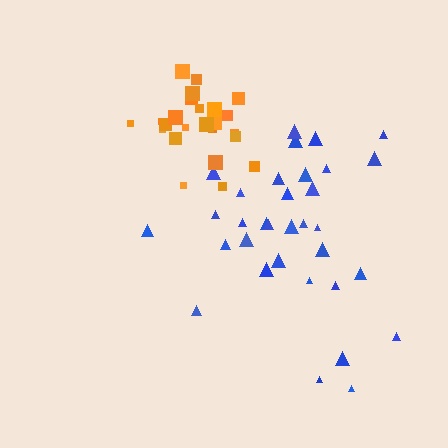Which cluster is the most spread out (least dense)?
Blue.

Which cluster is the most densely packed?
Orange.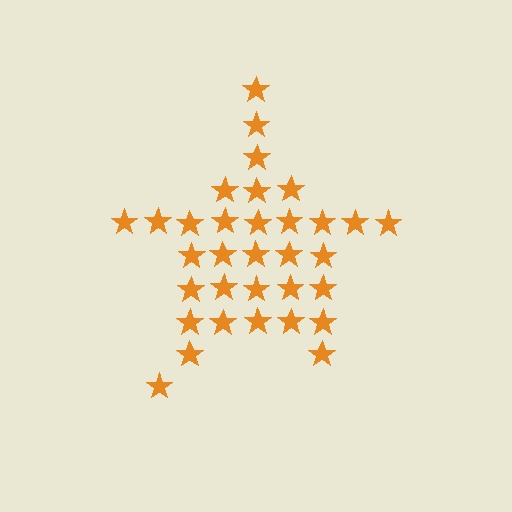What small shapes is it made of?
It is made of small stars.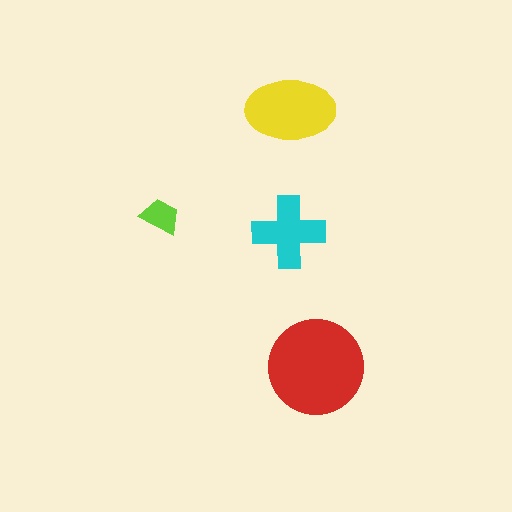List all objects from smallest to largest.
The lime trapezoid, the cyan cross, the yellow ellipse, the red circle.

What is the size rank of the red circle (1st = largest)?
1st.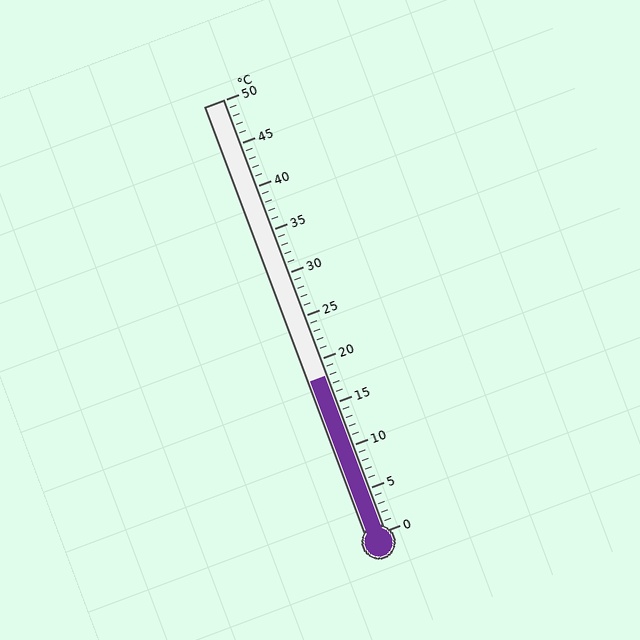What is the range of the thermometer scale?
The thermometer scale ranges from 0°C to 50°C.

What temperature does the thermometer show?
The thermometer shows approximately 18°C.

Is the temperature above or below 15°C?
The temperature is above 15°C.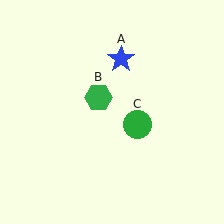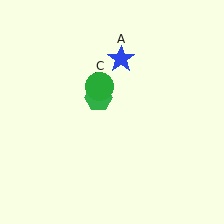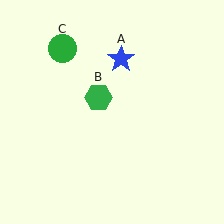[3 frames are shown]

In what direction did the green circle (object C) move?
The green circle (object C) moved up and to the left.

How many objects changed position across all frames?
1 object changed position: green circle (object C).